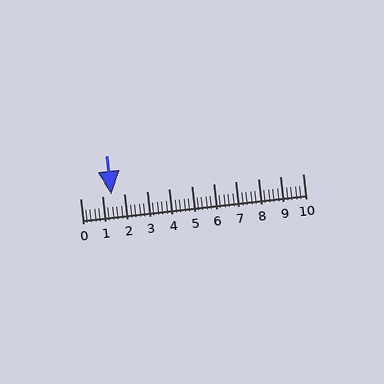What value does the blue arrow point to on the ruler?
The blue arrow points to approximately 1.4.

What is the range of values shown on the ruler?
The ruler shows values from 0 to 10.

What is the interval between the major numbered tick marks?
The major tick marks are spaced 1 units apart.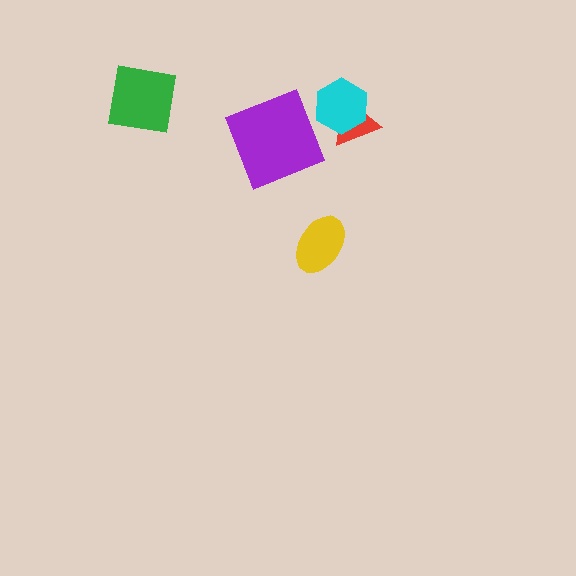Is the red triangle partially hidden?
Yes, it is partially covered by another shape.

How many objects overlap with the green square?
0 objects overlap with the green square.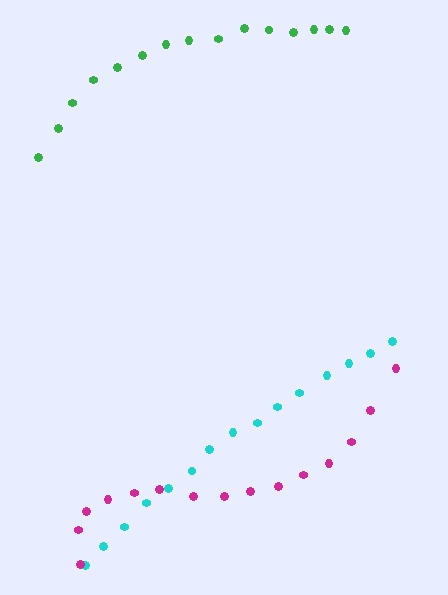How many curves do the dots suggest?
There are 3 distinct paths.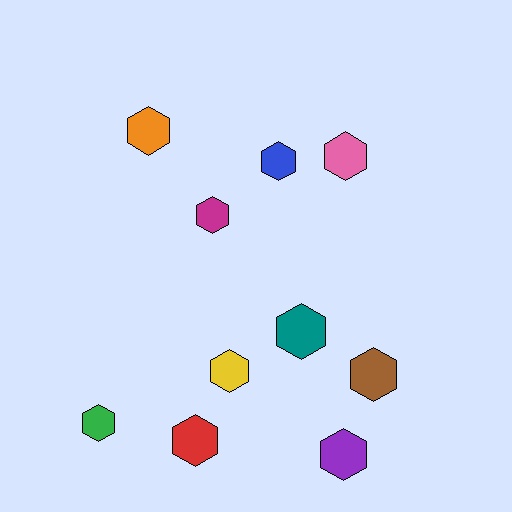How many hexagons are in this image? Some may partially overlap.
There are 10 hexagons.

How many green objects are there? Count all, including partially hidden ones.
There is 1 green object.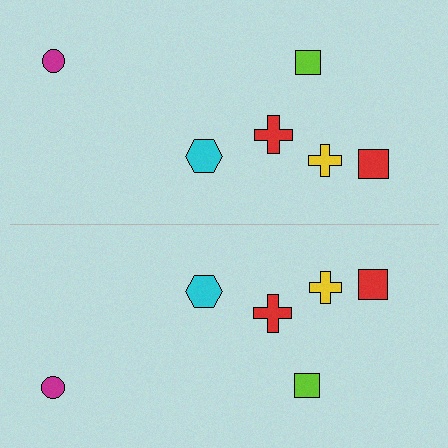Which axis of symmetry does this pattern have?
The pattern has a horizontal axis of symmetry running through the center of the image.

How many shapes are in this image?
There are 12 shapes in this image.